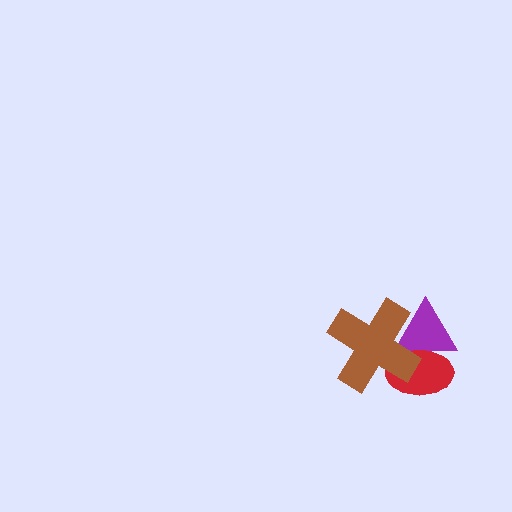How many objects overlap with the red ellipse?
2 objects overlap with the red ellipse.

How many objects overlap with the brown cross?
2 objects overlap with the brown cross.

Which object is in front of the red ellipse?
The brown cross is in front of the red ellipse.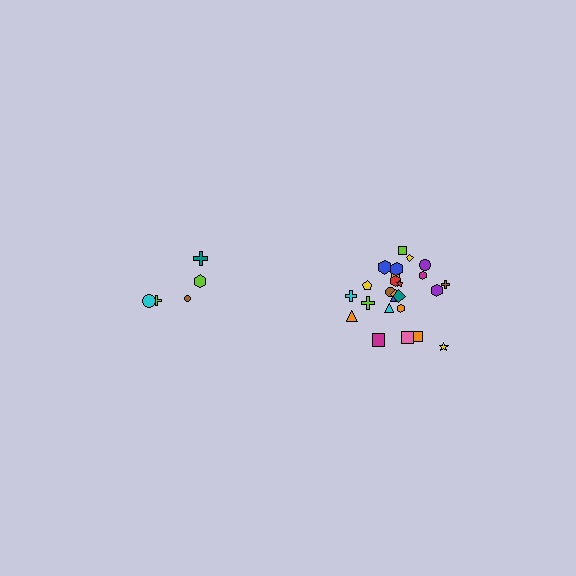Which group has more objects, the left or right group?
The right group.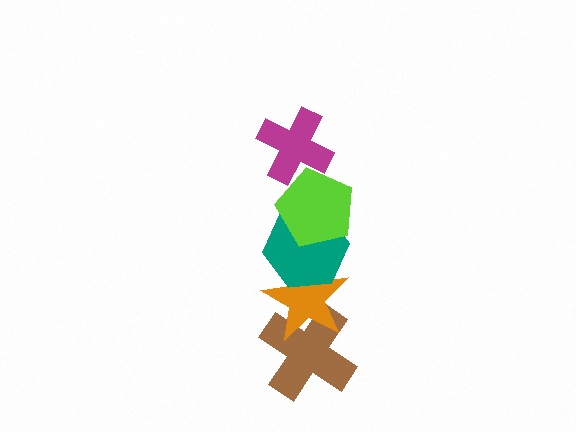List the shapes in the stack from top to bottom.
From top to bottom: the magenta cross, the lime pentagon, the teal hexagon, the orange star, the brown cross.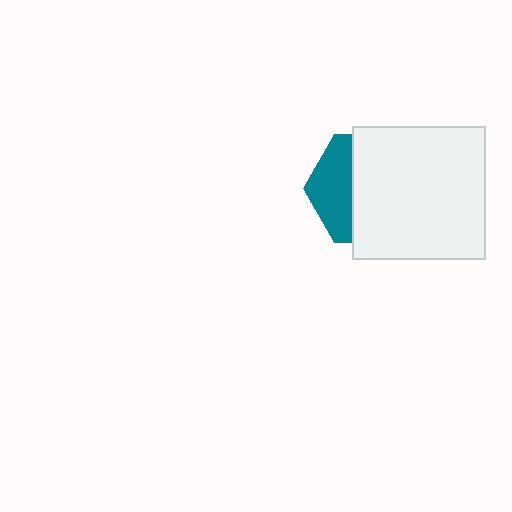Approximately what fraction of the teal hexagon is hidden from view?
Roughly 65% of the teal hexagon is hidden behind the white square.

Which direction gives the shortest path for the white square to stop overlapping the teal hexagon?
Moving right gives the shortest separation.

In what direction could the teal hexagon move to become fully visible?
The teal hexagon could move left. That would shift it out from behind the white square entirely.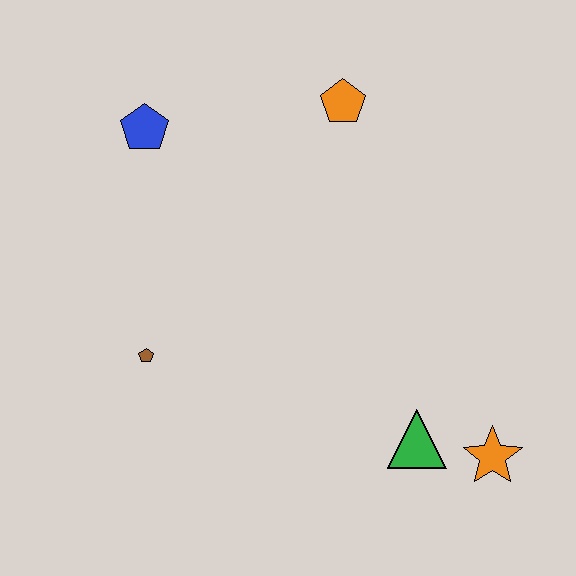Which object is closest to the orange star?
The green triangle is closest to the orange star.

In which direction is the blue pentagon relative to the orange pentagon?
The blue pentagon is to the left of the orange pentagon.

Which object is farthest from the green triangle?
The blue pentagon is farthest from the green triangle.